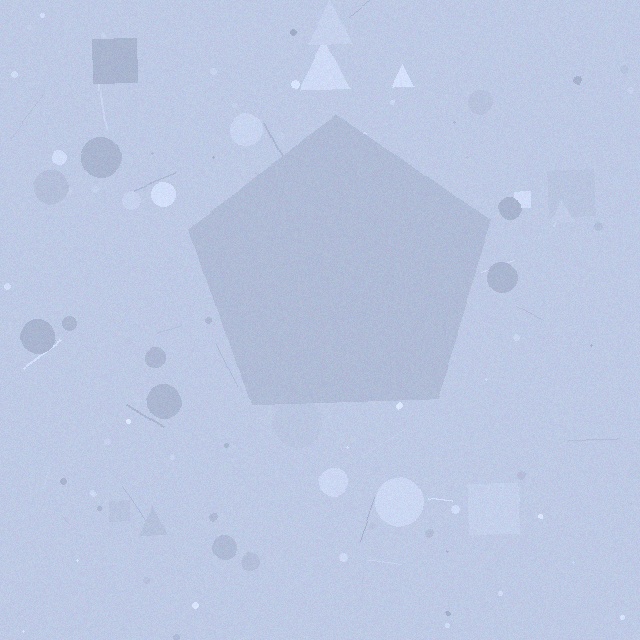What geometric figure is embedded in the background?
A pentagon is embedded in the background.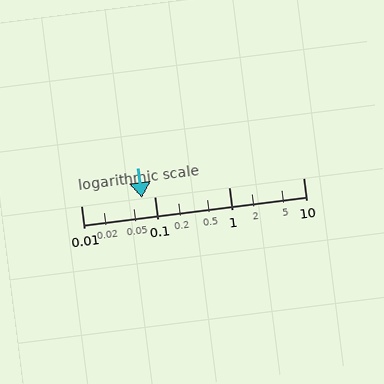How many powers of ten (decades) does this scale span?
The scale spans 3 decades, from 0.01 to 10.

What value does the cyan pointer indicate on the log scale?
The pointer indicates approximately 0.066.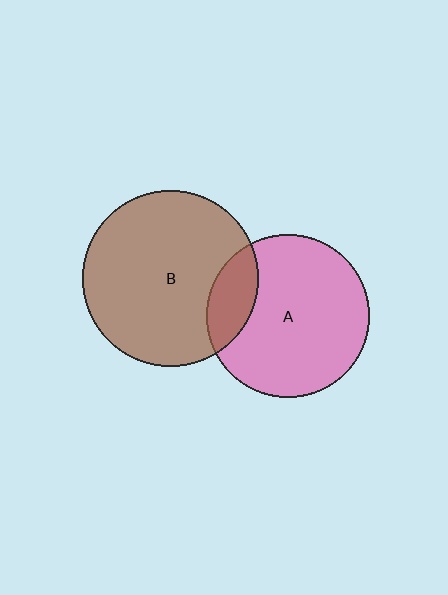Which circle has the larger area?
Circle B (brown).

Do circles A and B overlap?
Yes.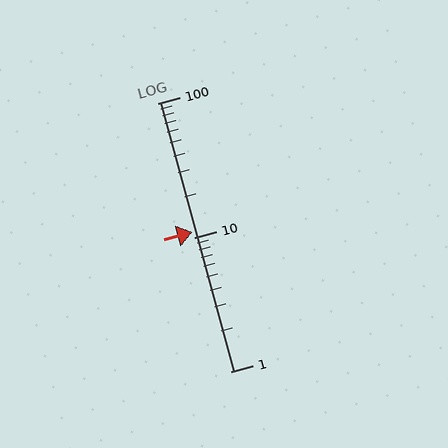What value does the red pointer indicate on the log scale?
The pointer indicates approximately 11.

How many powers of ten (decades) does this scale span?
The scale spans 2 decades, from 1 to 100.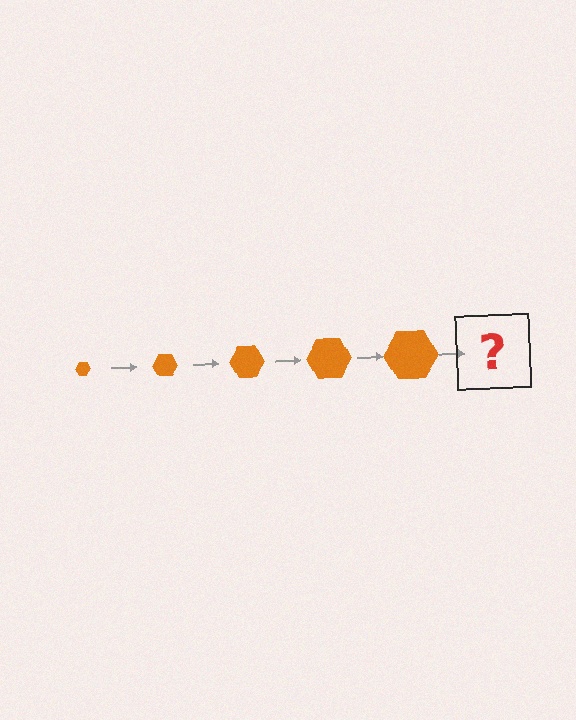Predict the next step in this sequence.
The next step is an orange hexagon, larger than the previous one.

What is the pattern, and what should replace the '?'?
The pattern is that the hexagon gets progressively larger each step. The '?' should be an orange hexagon, larger than the previous one.